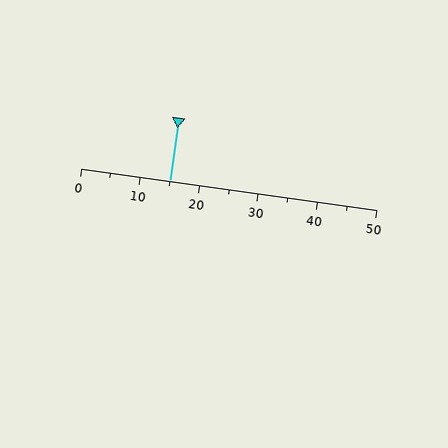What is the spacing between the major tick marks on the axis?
The major ticks are spaced 10 apart.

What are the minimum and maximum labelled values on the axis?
The axis runs from 0 to 50.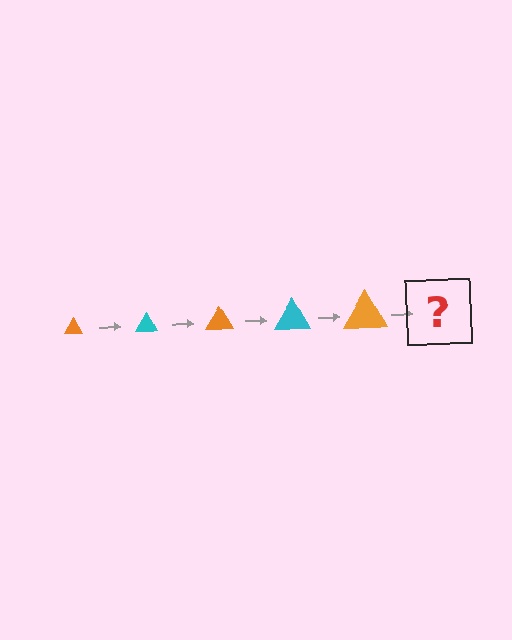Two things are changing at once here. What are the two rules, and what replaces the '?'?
The two rules are that the triangle grows larger each step and the color cycles through orange and cyan. The '?' should be a cyan triangle, larger than the previous one.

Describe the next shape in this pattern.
It should be a cyan triangle, larger than the previous one.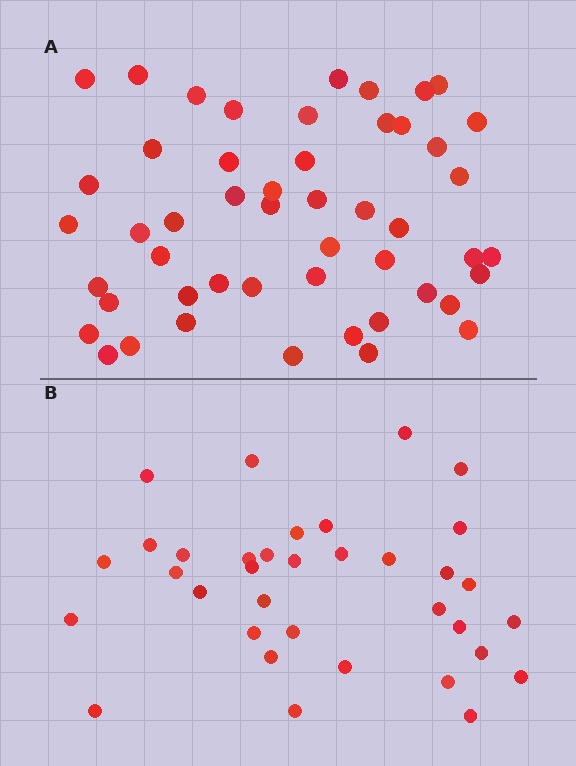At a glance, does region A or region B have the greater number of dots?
Region A (the top region) has more dots.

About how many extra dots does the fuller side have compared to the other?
Region A has approximately 15 more dots than region B.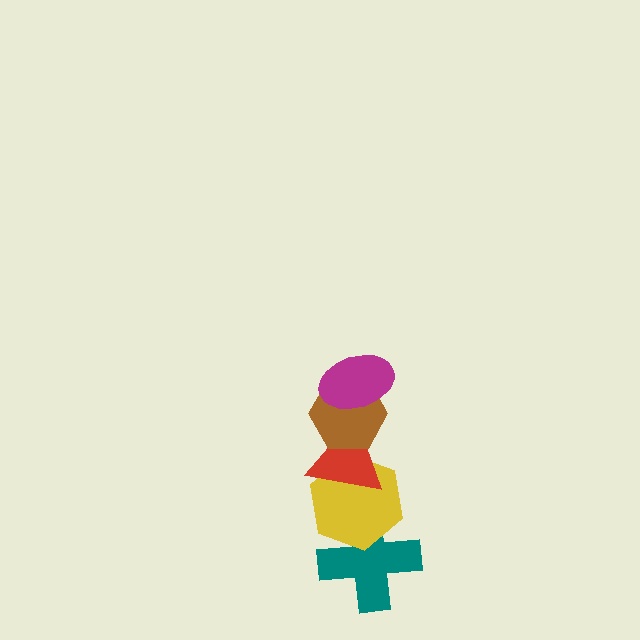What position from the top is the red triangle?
The red triangle is 3rd from the top.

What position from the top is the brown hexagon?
The brown hexagon is 2nd from the top.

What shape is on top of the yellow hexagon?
The red triangle is on top of the yellow hexagon.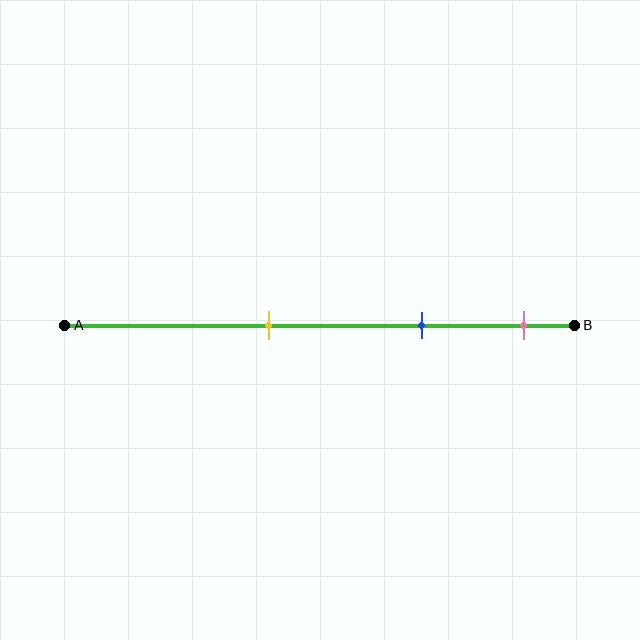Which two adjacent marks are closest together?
The blue and pink marks are the closest adjacent pair.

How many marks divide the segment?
There are 3 marks dividing the segment.